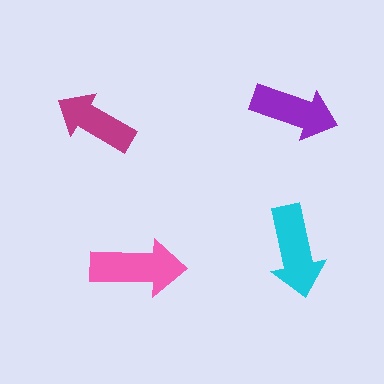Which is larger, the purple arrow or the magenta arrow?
The purple one.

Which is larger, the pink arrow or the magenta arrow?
The pink one.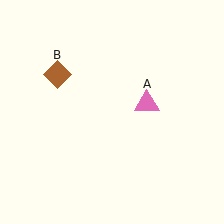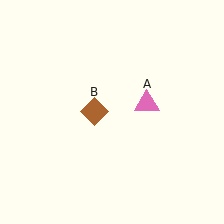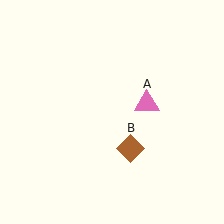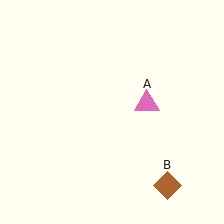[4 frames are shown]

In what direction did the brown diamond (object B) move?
The brown diamond (object B) moved down and to the right.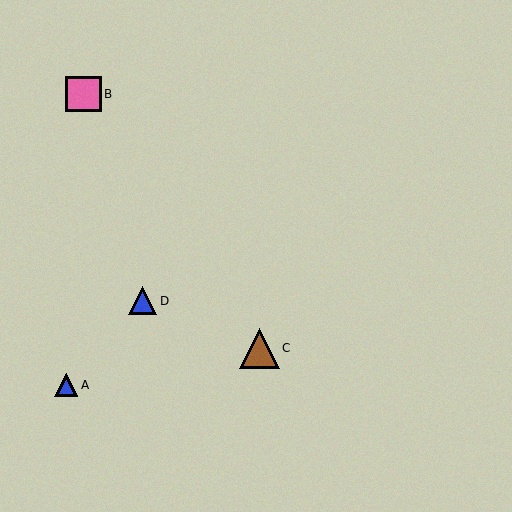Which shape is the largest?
The brown triangle (labeled C) is the largest.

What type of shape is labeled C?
Shape C is a brown triangle.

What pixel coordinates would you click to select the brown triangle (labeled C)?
Click at (259, 348) to select the brown triangle C.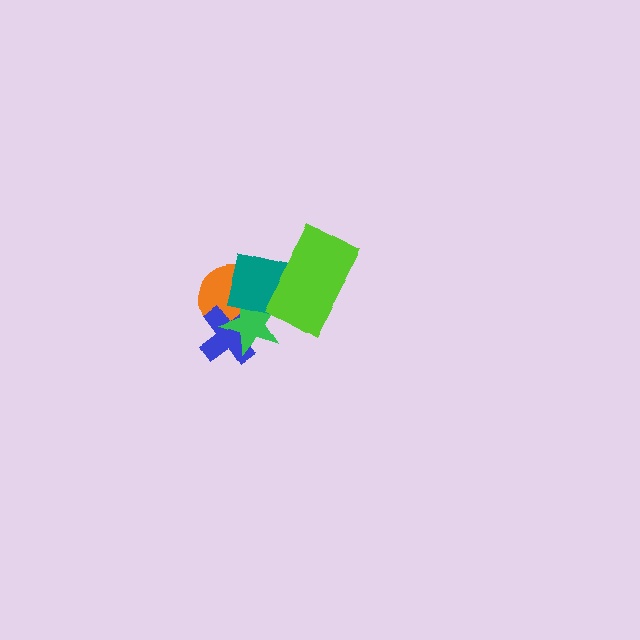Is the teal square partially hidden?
Yes, it is partially covered by another shape.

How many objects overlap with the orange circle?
3 objects overlap with the orange circle.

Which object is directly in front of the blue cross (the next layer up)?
The green star is directly in front of the blue cross.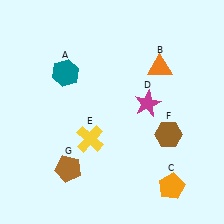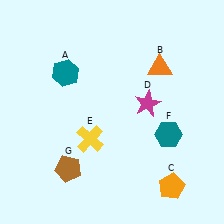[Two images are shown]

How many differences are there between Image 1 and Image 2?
There is 1 difference between the two images.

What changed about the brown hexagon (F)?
In Image 1, F is brown. In Image 2, it changed to teal.